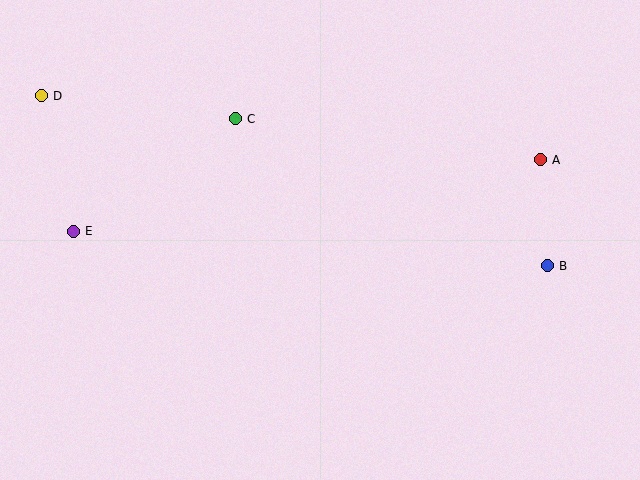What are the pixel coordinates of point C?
Point C is at (235, 119).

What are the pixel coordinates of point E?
Point E is at (73, 231).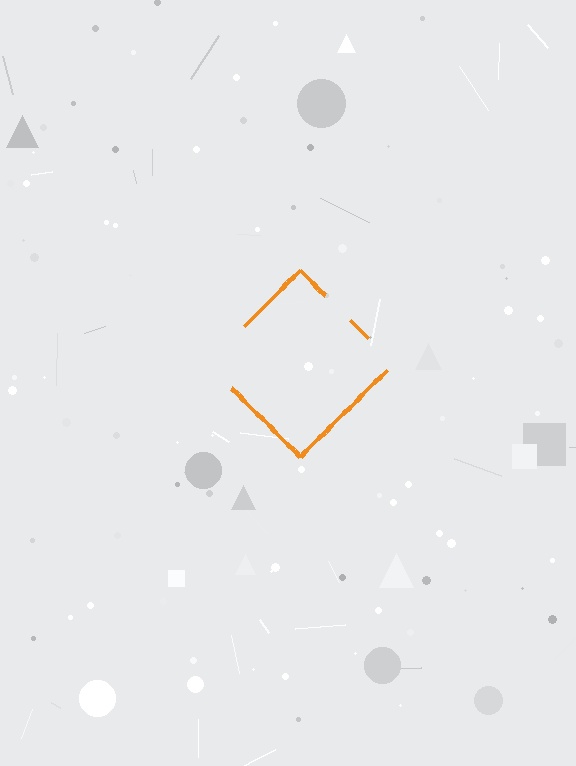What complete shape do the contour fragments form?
The contour fragments form a diamond.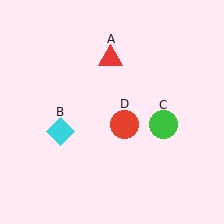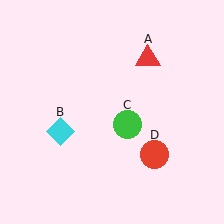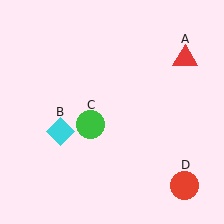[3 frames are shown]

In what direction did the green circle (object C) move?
The green circle (object C) moved left.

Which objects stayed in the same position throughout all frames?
Cyan diamond (object B) remained stationary.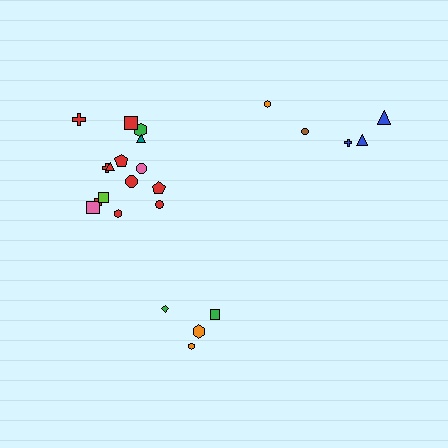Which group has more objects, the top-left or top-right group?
The top-left group.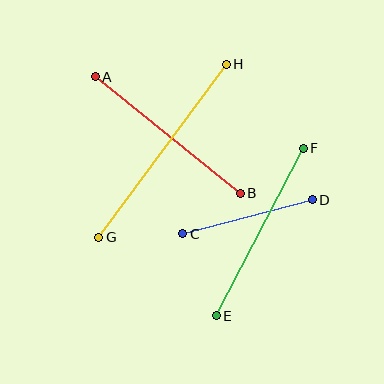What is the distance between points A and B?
The distance is approximately 186 pixels.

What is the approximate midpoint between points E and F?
The midpoint is at approximately (260, 232) pixels.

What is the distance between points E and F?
The distance is approximately 189 pixels.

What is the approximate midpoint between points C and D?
The midpoint is at approximately (248, 217) pixels.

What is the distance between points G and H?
The distance is approximately 215 pixels.